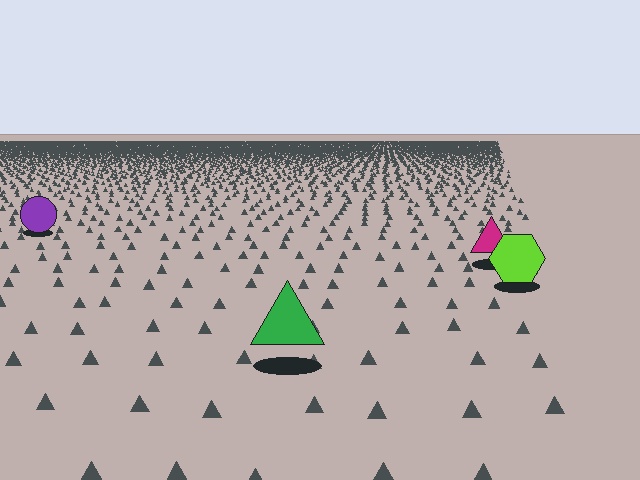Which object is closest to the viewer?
The green triangle is closest. The texture marks near it are larger and more spread out.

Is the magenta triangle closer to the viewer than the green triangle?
No. The green triangle is closer — you can tell from the texture gradient: the ground texture is coarser near it.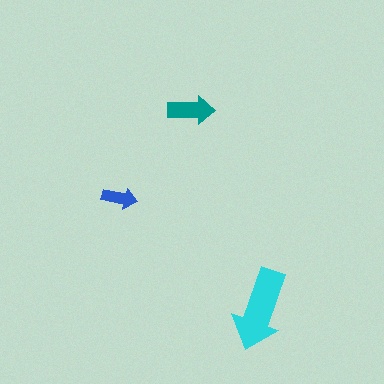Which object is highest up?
The teal arrow is topmost.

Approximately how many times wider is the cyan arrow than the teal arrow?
About 1.5 times wider.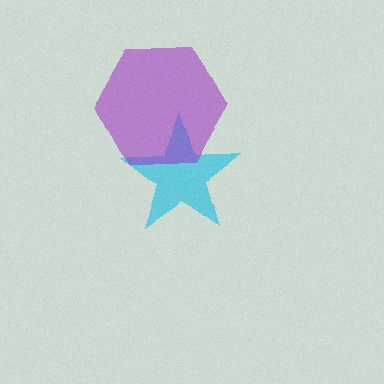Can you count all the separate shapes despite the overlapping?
Yes, there are 2 separate shapes.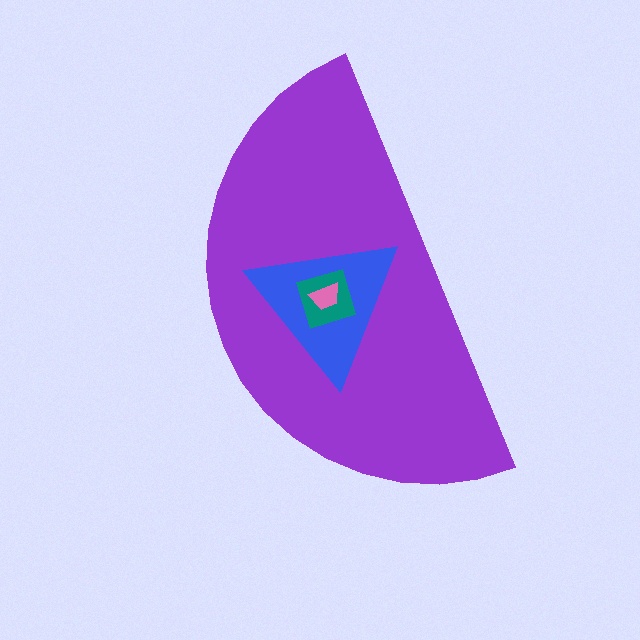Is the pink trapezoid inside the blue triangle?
Yes.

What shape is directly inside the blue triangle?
The teal diamond.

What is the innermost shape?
The pink trapezoid.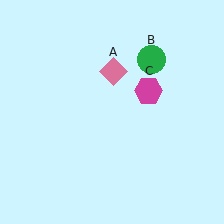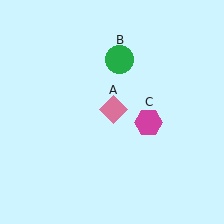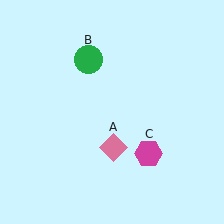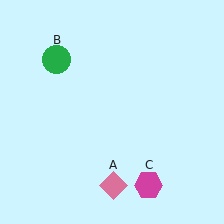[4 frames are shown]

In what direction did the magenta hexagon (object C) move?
The magenta hexagon (object C) moved down.